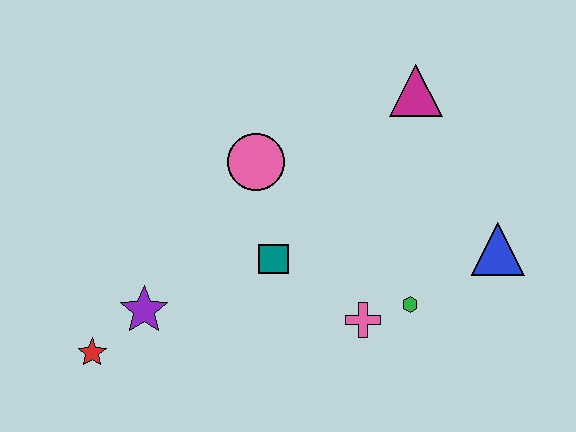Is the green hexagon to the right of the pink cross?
Yes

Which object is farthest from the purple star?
The blue triangle is farthest from the purple star.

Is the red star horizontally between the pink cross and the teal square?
No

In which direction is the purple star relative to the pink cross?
The purple star is to the left of the pink cross.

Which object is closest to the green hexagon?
The pink cross is closest to the green hexagon.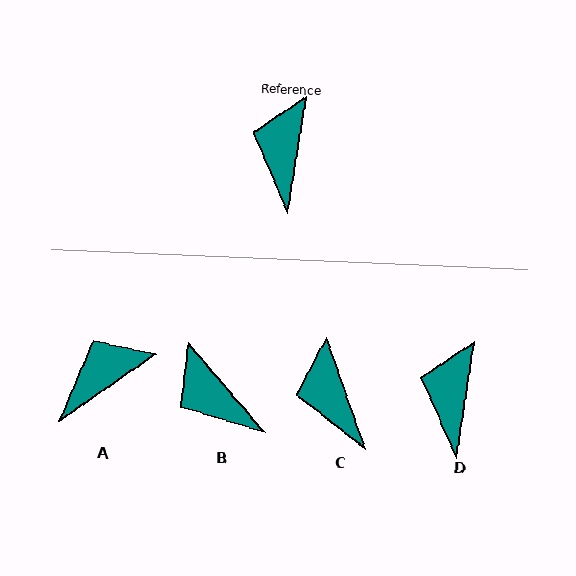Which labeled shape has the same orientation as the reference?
D.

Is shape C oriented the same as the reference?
No, it is off by about 28 degrees.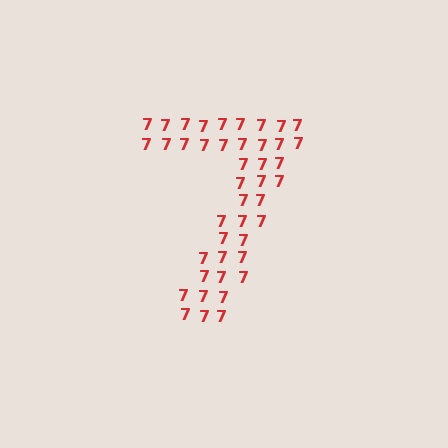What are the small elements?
The small elements are digit 7's.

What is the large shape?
The large shape is the digit 7.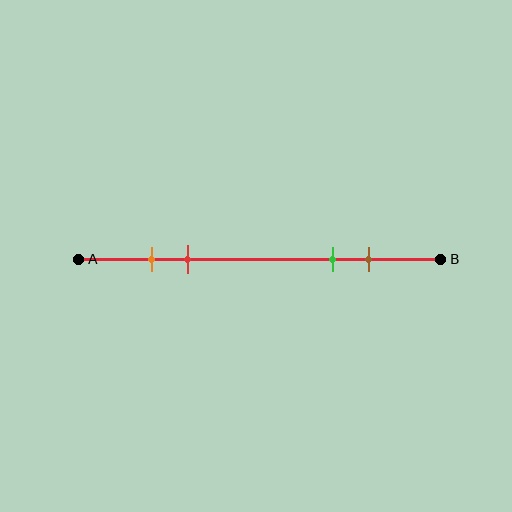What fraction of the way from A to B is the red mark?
The red mark is approximately 30% (0.3) of the way from A to B.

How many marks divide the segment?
There are 4 marks dividing the segment.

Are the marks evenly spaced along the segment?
No, the marks are not evenly spaced.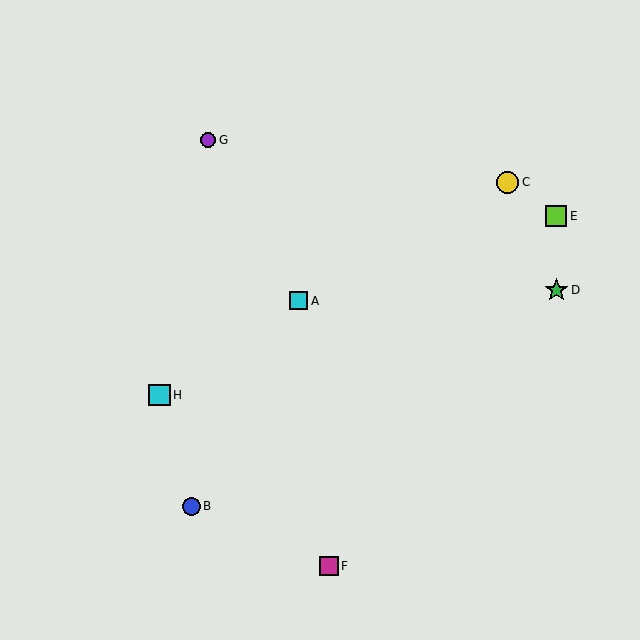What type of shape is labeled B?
Shape B is a blue circle.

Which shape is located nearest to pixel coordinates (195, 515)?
The blue circle (labeled B) at (192, 506) is nearest to that location.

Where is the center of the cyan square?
The center of the cyan square is at (160, 395).